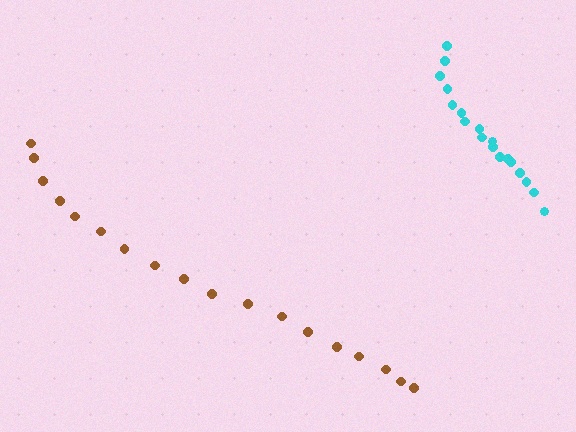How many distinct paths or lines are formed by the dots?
There are 2 distinct paths.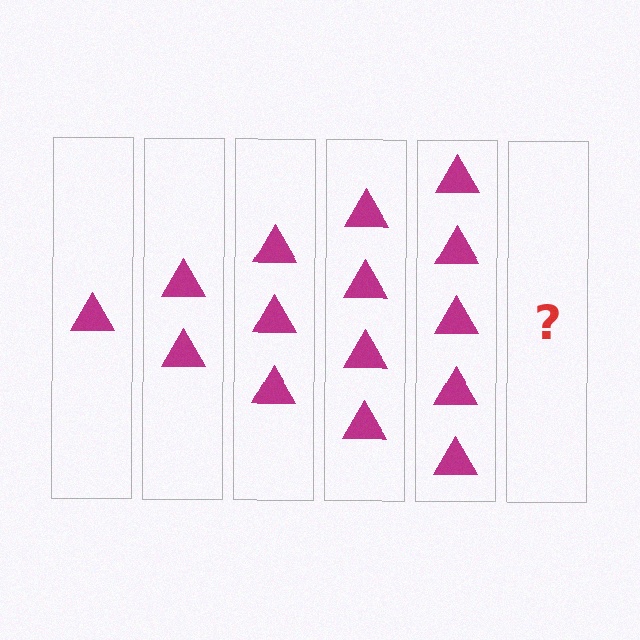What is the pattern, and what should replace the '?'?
The pattern is that each step adds one more triangle. The '?' should be 6 triangles.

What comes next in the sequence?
The next element should be 6 triangles.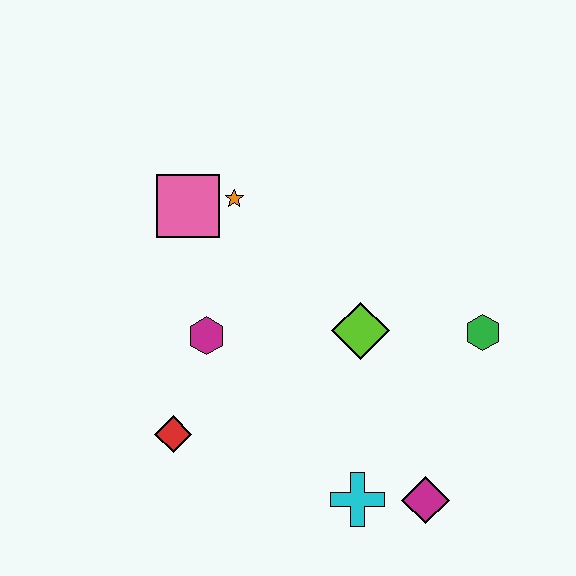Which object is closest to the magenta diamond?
The cyan cross is closest to the magenta diamond.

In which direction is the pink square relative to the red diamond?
The pink square is above the red diamond.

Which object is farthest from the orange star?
The magenta diamond is farthest from the orange star.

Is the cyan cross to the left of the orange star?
No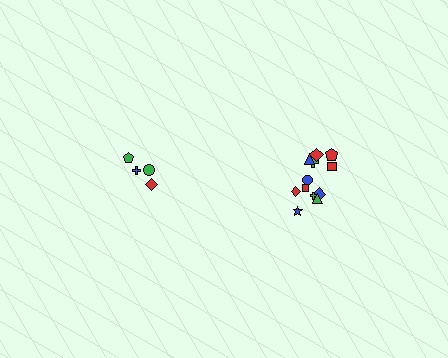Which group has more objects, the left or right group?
The right group.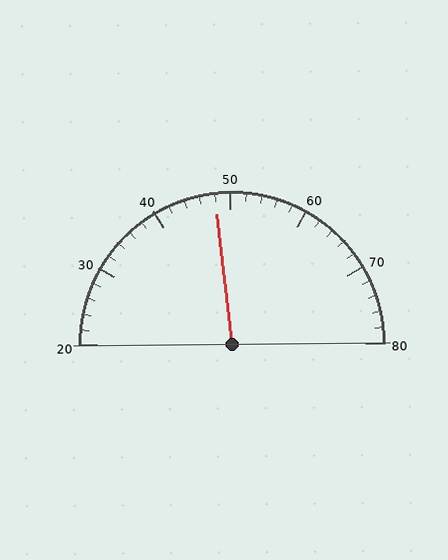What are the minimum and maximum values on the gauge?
The gauge ranges from 20 to 80.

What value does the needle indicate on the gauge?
The needle indicates approximately 48.